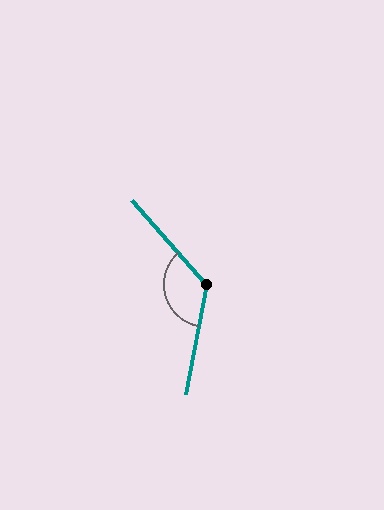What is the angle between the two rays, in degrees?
Approximately 127 degrees.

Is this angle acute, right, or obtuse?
It is obtuse.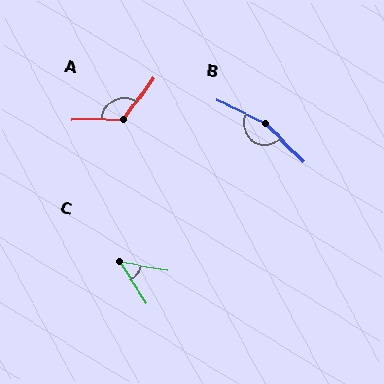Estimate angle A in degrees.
Approximately 127 degrees.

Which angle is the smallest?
C, at approximately 47 degrees.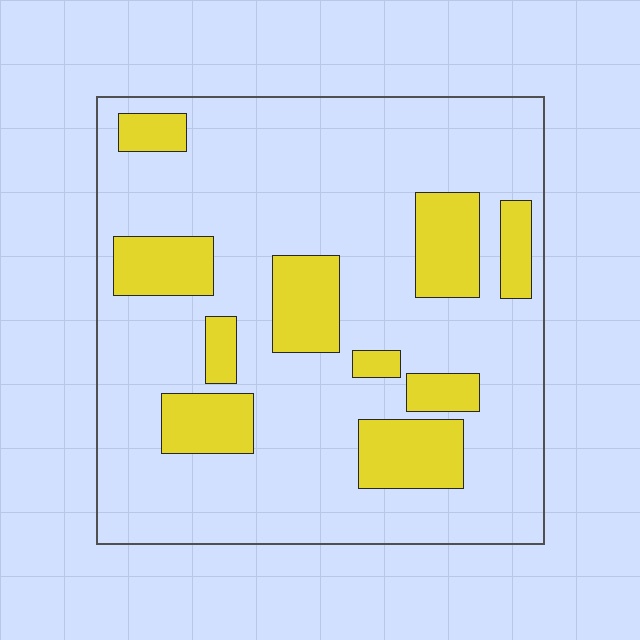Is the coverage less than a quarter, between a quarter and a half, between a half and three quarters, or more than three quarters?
Less than a quarter.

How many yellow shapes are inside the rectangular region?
10.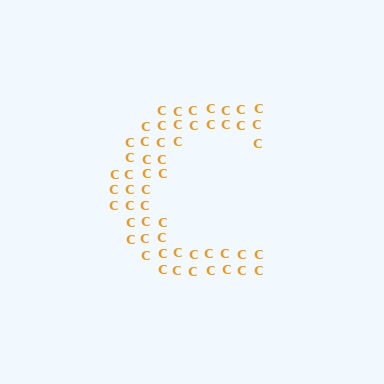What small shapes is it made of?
It is made of small letter C's.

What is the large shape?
The large shape is the letter C.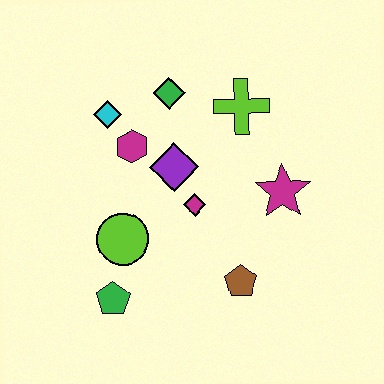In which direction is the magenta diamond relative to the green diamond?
The magenta diamond is below the green diamond.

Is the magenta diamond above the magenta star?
No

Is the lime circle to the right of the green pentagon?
Yes